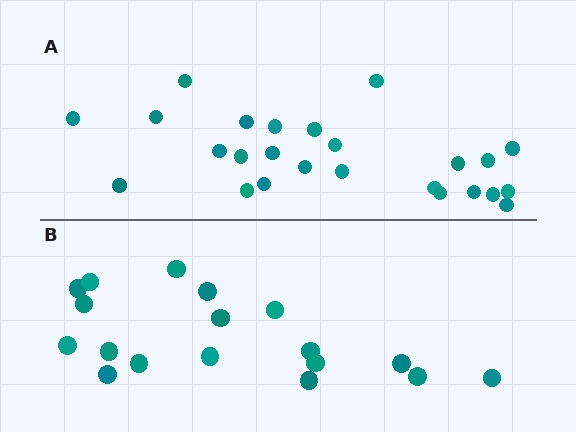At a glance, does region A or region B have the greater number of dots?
Region A (the top region) has more dots.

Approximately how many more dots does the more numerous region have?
Region A has roughly 8 or so more dots than region B.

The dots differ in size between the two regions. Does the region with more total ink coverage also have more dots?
No. Region B has more total ink coverage because its dots are larger, but region A actually contains more individual dots. Total area can be misleading — the number of items is what matters here.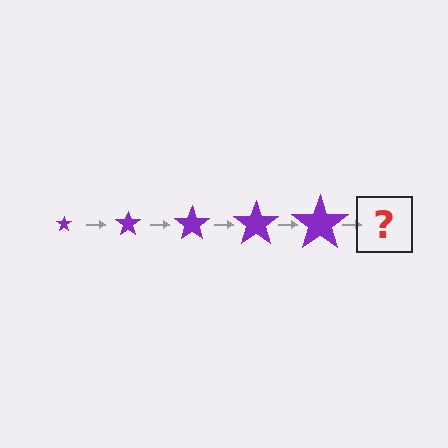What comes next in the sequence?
The next element should be a purple star, larger than the previous one.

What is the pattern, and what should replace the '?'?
The pattern is that the star gets progressively larger each step. The '?' should be a purple star, larger than the previous one.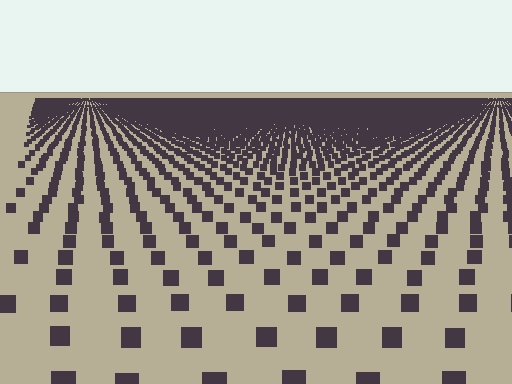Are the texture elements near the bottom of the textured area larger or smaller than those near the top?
Larger. Near the bottom, elements are closer to the viewer and appear at a bigger on-screen size.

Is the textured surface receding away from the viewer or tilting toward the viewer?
The surface is receding away from the viewer. Texture elements get smaller and denser toward the top.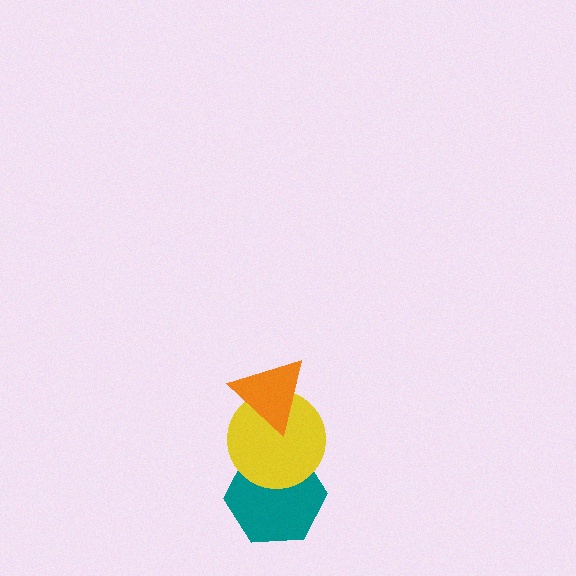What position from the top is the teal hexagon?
The teal hexagon is 3rd from the top.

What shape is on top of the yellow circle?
The orange triangle is on top of the yellow circle.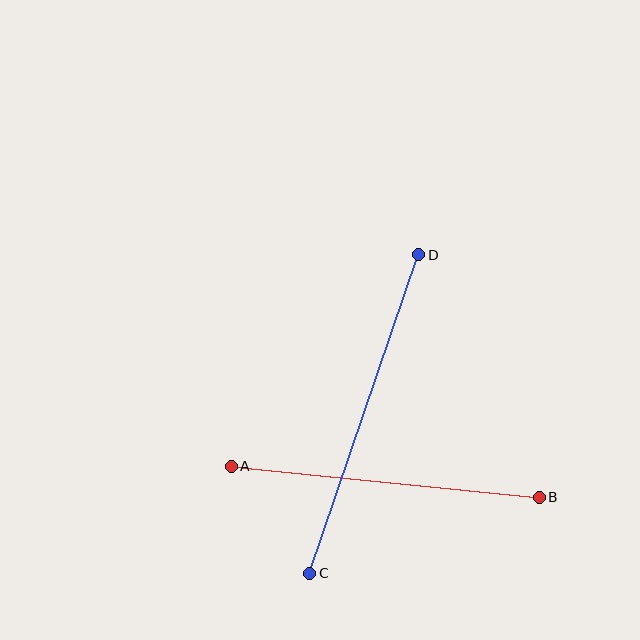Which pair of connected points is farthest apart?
Points C and D are farthest apart.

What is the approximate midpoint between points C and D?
The midpoint is at approximately (364, 414) pixels.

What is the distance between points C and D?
The distance is approximately 337 pixels.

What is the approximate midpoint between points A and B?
The midpoint is at approximately (385, 482) pixels.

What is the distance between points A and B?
The distance is approximately 310 pixels.